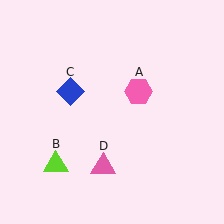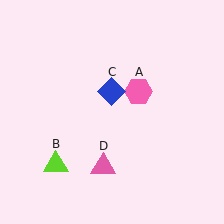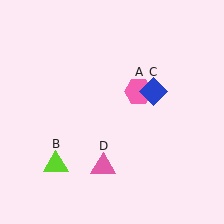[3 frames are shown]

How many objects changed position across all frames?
1 object changed position: blue diamond (object C).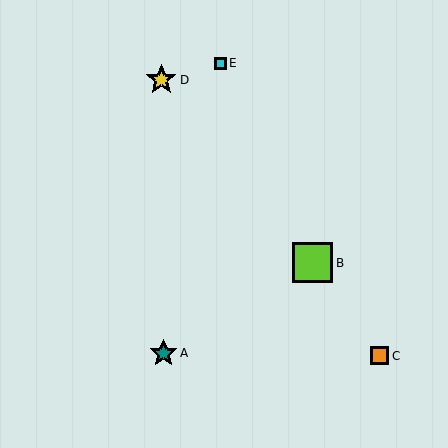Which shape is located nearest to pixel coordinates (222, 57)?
The cyan square (labeled E) at (220, 63) is nearest to that location.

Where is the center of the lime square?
The center of the lime square is at (313, 263).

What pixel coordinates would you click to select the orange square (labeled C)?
Click at (379, 356) to select the orange square C.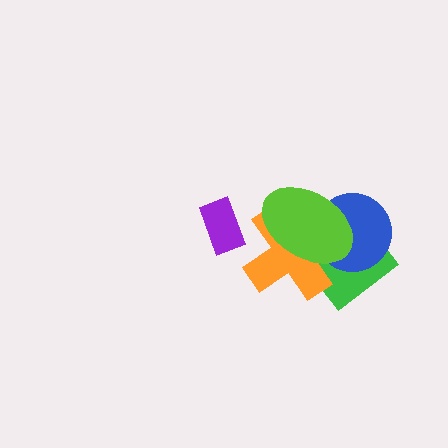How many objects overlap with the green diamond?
3 objects overlap with the green diamond.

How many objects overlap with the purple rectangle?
0 objects overlap with the purple rectangle.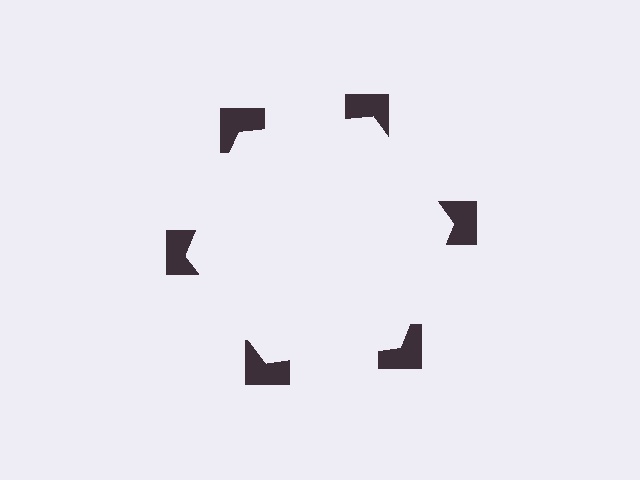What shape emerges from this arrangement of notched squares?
An illusory hexagon — its edges are inferred from the aligned wedge cuts in the notched squares, not physically drawn.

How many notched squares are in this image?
There are 6 — one at each vertex of the illusory hexagon.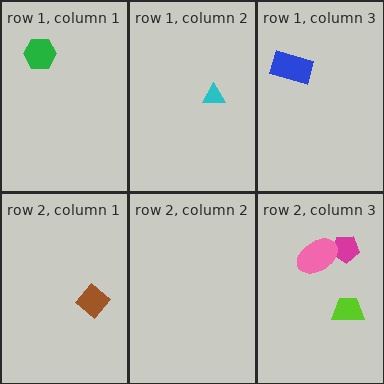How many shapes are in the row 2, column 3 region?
3.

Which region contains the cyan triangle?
The row 1, column 2 region.